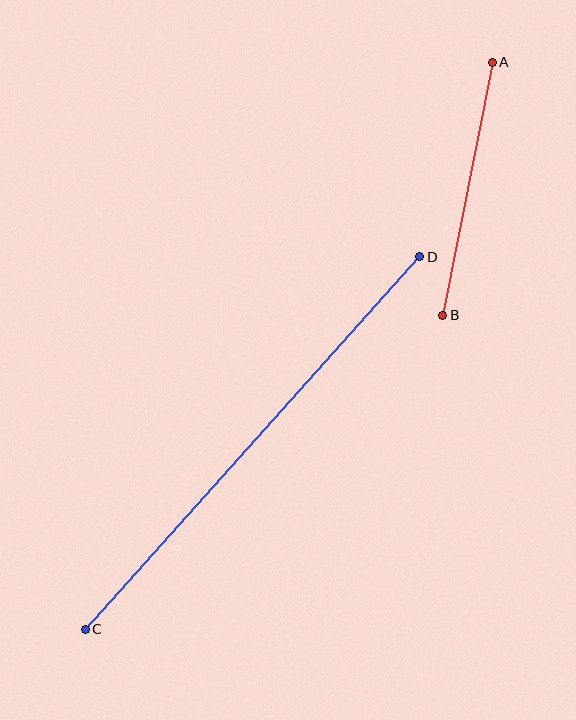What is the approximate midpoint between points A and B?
The midpoint is at approximately (467, 189) pixels.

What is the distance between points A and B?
The distance is approximately 257 pixels.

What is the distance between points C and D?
The distance is approximately 501 pixels.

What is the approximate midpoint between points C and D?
The midpoint is at approximately (252, 443) pixels.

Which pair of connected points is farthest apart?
Points C and D are farthest apart.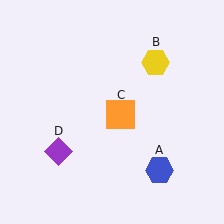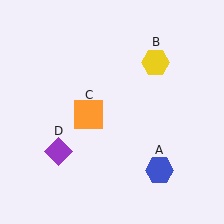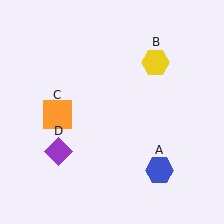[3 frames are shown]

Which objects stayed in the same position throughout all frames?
Blue hexagon (object A) and yellow hexagon (object B) and purple diamond (object D) remained stationary.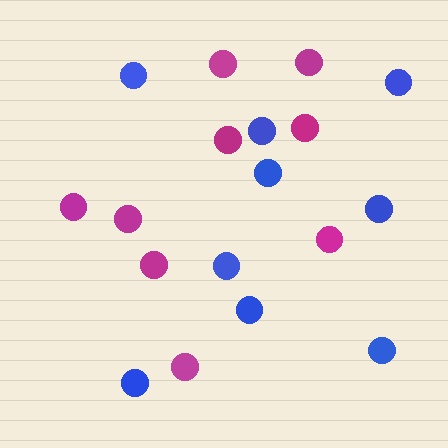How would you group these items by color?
There are 2 groups: one group of magenta circles (9) and one group of blue circles (9).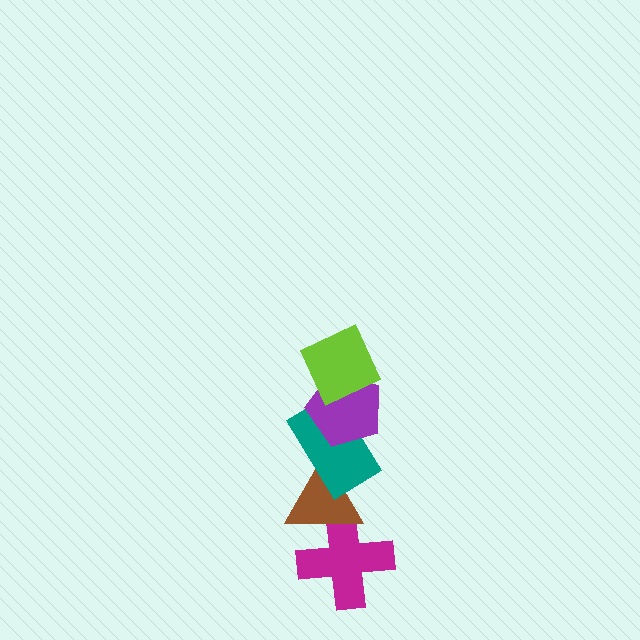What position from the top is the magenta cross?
The magenta cross is 5th from the top.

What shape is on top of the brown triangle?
The teal rectangle is on top of the brown triangle.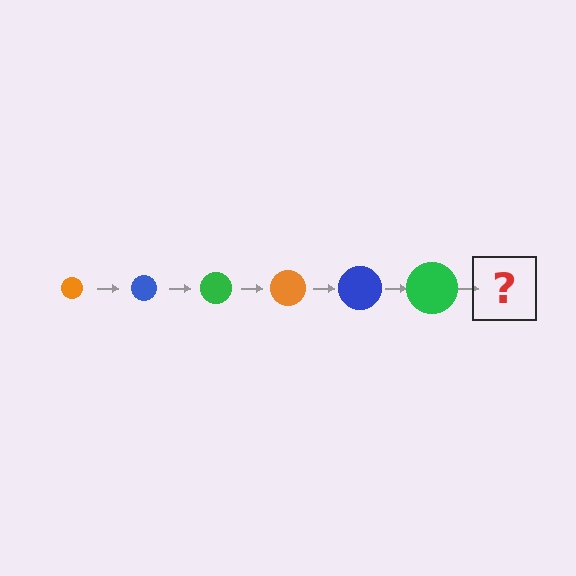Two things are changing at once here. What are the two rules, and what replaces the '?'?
The two rules are that the circle grows larger each step and the color cycles through orange, blue, and green. The '?' should be an orange circle, larger than the previous one.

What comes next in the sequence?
The next element should be an orange circle, larger than the previous one.